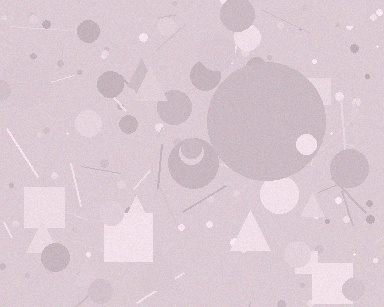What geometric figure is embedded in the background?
A circle is embedded in the background.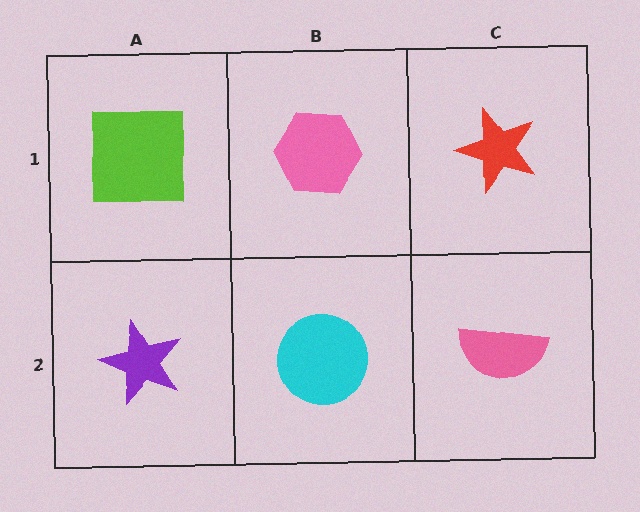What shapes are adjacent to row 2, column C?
A red star (row 1, column C), a cyan circle (row 2, column B).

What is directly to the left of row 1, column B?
A lime square.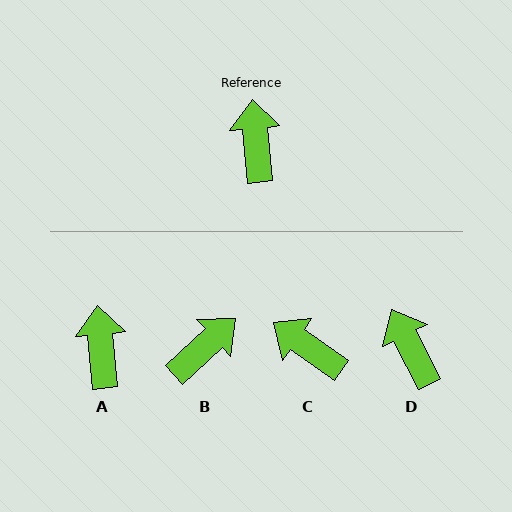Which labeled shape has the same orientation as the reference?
A.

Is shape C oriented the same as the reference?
No, it is off by about 50 degrees.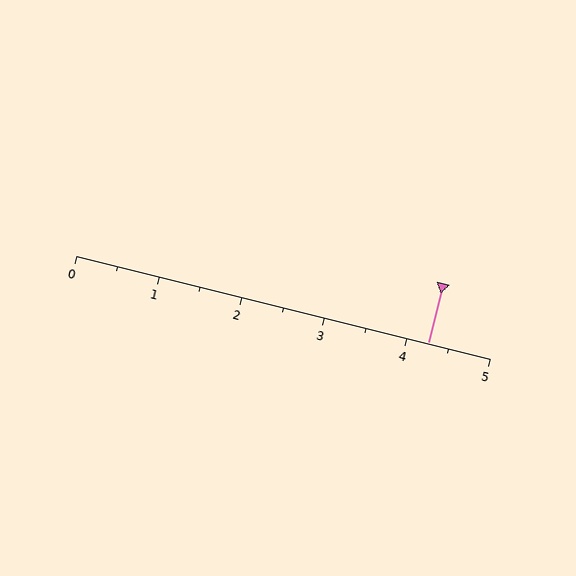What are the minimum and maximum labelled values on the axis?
The axis runs from 0 to 5.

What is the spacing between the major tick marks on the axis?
The major ticks are spaced 1 apart.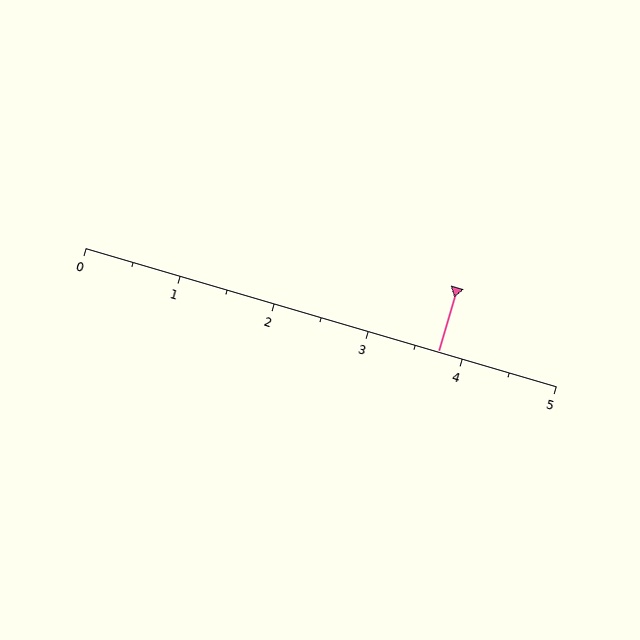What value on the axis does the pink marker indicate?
The marker indicates approximately 3.8.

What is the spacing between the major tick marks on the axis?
The major ticks are spaced 1 apart.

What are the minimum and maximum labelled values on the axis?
The axis runs from 0 to 5.